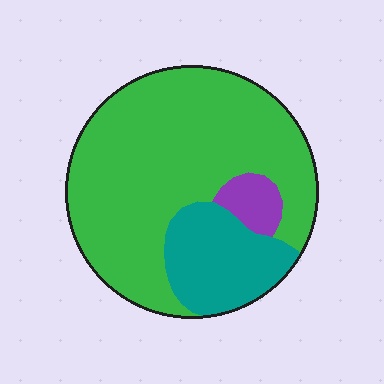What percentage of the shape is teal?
Teal takes up about one fifth (1/5) of the shape.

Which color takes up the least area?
Purple, at roughly 5%.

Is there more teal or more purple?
Teal.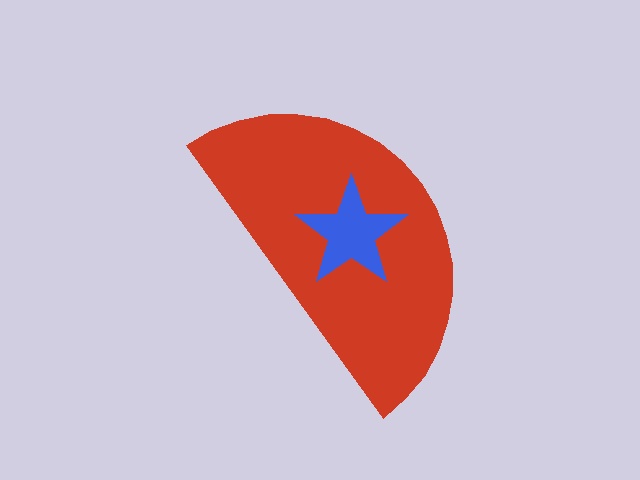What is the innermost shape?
The blue star.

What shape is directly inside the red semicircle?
The blue star.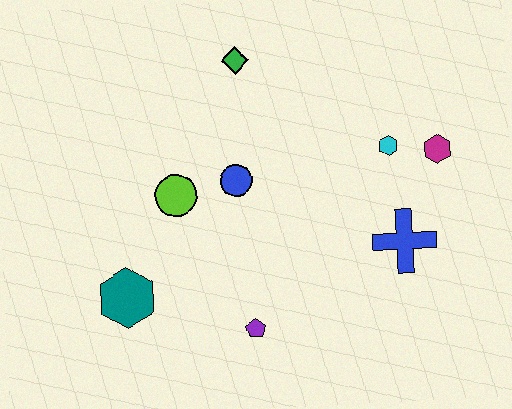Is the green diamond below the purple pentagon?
No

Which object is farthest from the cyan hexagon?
The teal hexagon is farthest from the cyan hexagon.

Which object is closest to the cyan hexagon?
The magenta hexagon is closest to the cyan hexagon.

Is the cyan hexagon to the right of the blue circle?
Yes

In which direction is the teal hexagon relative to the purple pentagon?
The teal hexagon is to the left of the purple pentagon.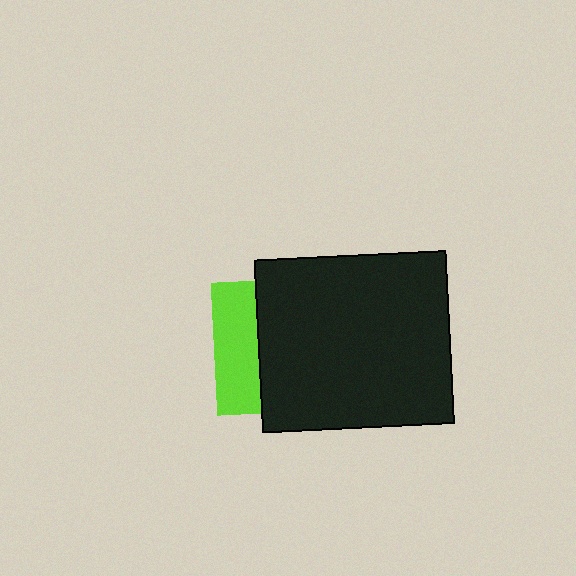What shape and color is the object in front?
The object in front is a black rectangle.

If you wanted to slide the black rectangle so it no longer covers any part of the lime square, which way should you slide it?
Slide it right — that is the most direct way to separate the two shapes.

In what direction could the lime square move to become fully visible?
The lime square could move left. That would shift it out from behind the black rectangle entirely.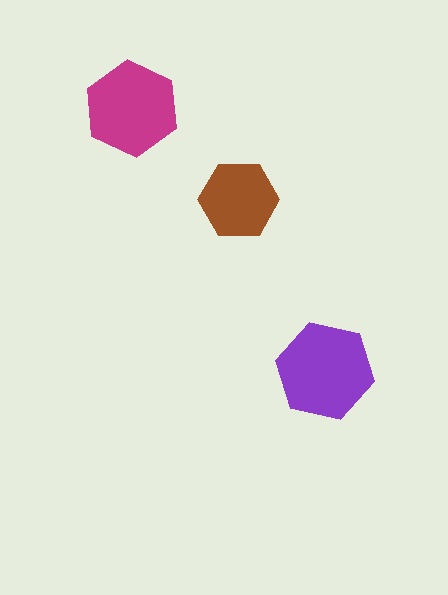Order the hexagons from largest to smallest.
the purple one, the magenta one, the brown one.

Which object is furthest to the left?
The magenta hexagon is leftmost.